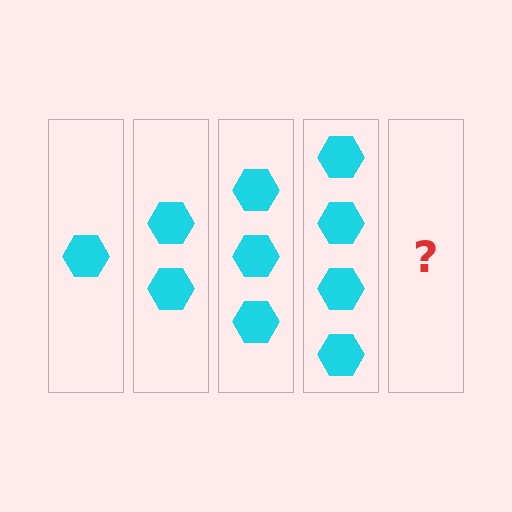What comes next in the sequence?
The next element should be 5 hexagons.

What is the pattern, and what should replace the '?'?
The pattern is that each step adds one more hexagon. The '?' should be 5 hexagons.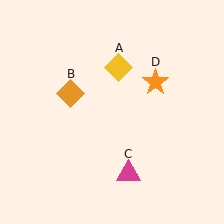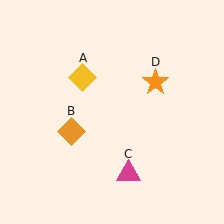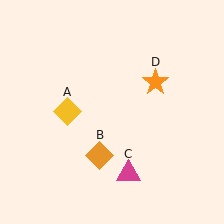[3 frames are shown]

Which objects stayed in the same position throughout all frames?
Magenta triangle (object C) and orange star (object D) remained stationary.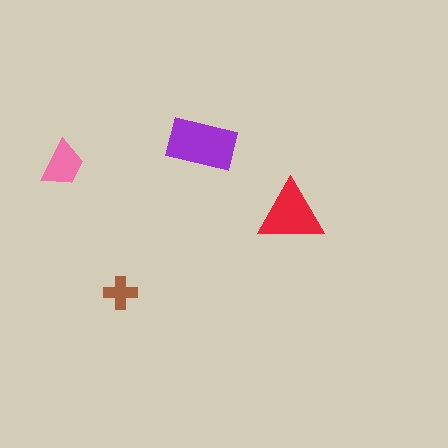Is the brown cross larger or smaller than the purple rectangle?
Smaller.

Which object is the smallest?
The brown cross.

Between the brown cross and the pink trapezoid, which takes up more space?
The pink trapezoid.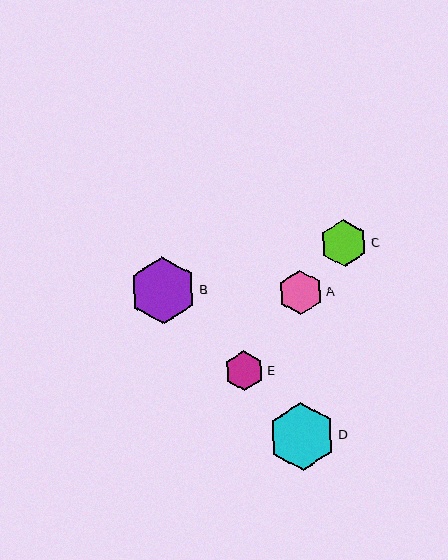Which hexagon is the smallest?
Hexagon E is the smallest with a size of approximately 39 pixels.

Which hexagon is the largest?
Hexagon D is the largest with a size of approximately 67 pixels.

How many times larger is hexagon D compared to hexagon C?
Hexagon D is approximately 1.4 times the size of hexagon C.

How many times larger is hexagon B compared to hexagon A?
Hexagon B is approximately 1.5 times the size of hexagon A.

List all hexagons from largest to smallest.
From largest to smallest: D, B, C, A, E.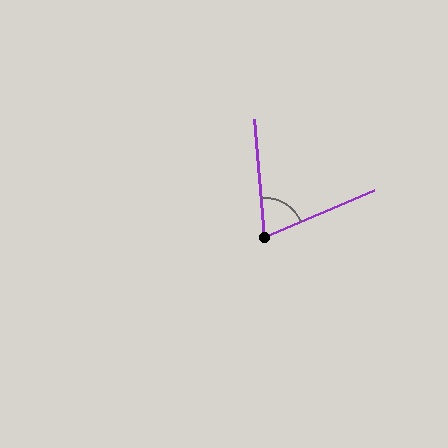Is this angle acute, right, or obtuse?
It is acute.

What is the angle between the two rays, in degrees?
Approximately 72 degrees.